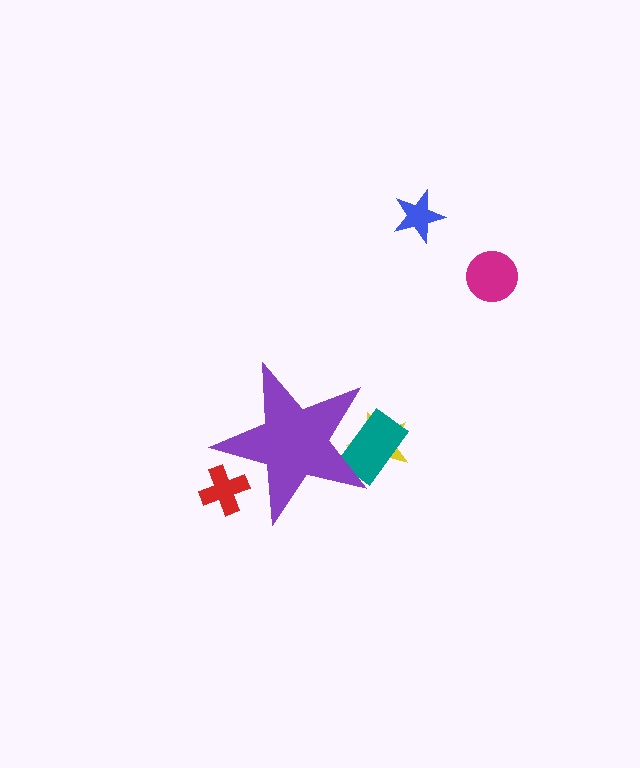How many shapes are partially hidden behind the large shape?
3 shapes are partially hidden.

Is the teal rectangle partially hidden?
Yes, the teal rectangle is partially hidden behind the purple star.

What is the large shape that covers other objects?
A purple star.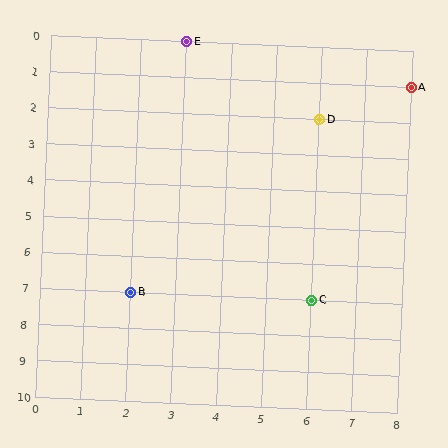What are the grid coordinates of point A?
Point A is at grid coordinates (8, 1).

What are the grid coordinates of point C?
Point C is at grid coordinates (6, 7).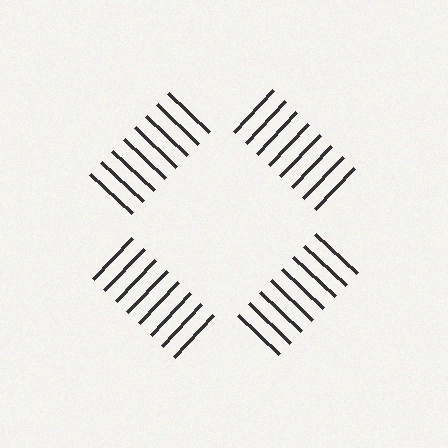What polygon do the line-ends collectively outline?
An illusory square — the line segments terminate on its edges but no continuous stroke is drawn.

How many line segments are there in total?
32 — 8 along each of the 4 edges.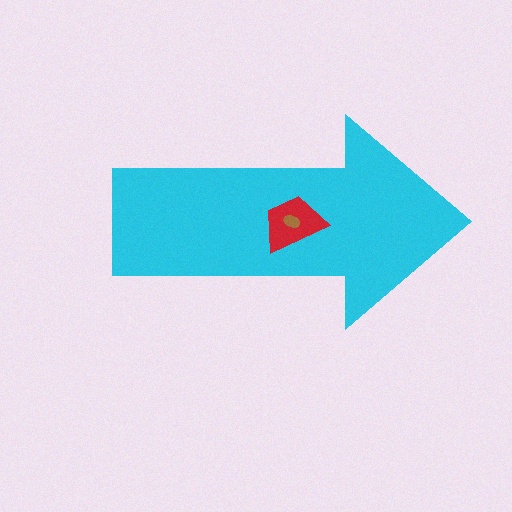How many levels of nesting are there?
3.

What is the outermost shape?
The cyan arrow.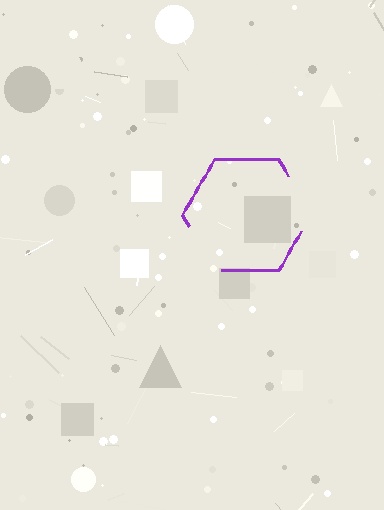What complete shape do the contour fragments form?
The contour fragments form a hexagon.